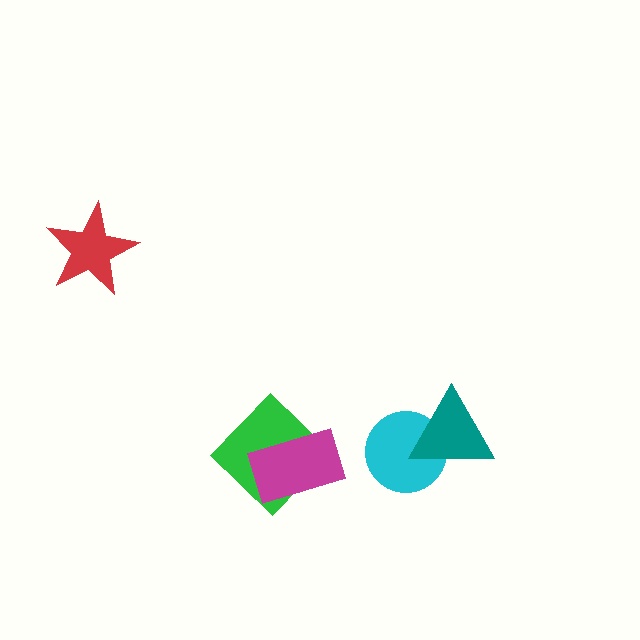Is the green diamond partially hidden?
Yes, it is partially covered by another shape.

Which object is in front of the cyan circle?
The teal triangle is in front of the cyan circle.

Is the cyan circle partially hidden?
Yes, it is partially covered by another shape.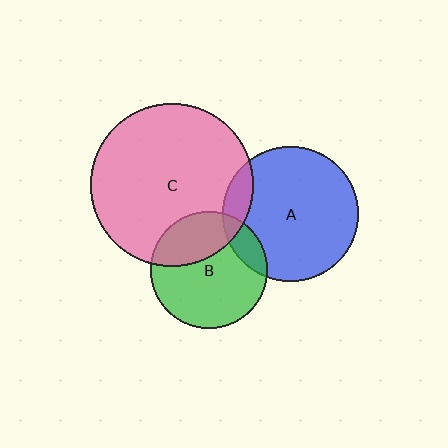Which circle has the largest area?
Circle C (pink).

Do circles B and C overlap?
Yes.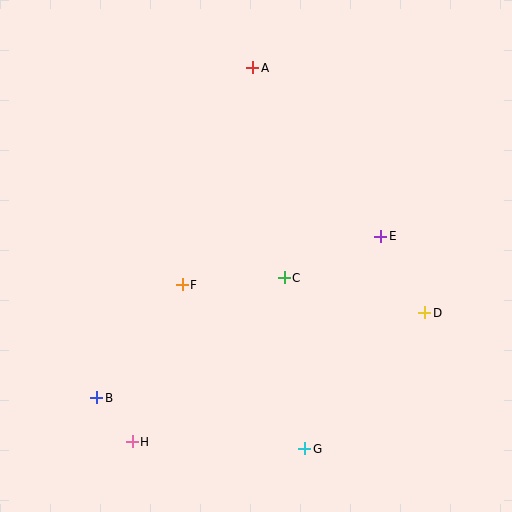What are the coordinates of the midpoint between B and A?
The midpoint between B and A is at (175, 233).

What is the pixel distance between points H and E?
The distance between H and E is 322 pixels.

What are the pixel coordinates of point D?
Point D is at (425, 313).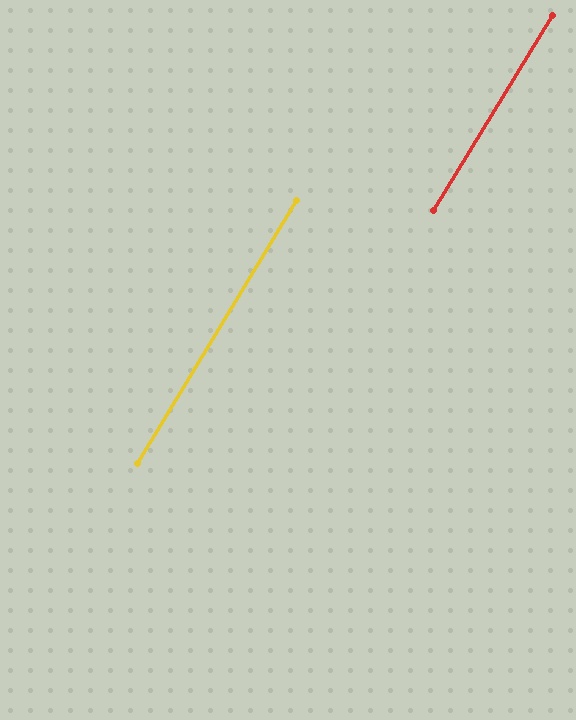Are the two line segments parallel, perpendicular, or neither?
Parallel — their directions differ by only 0.1°.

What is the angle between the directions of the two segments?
Approximately 0 degrees.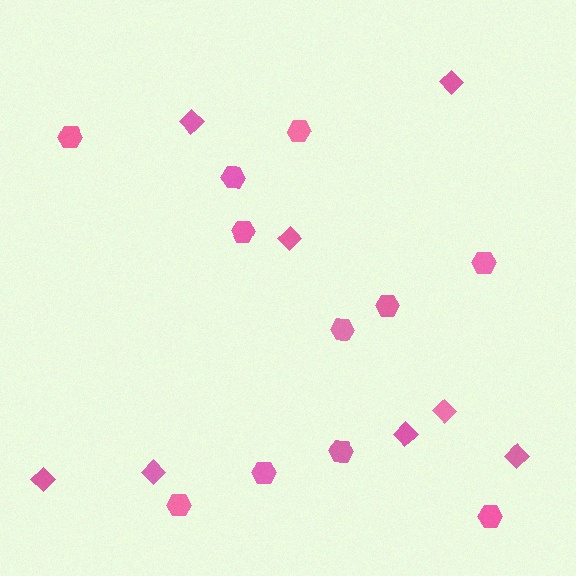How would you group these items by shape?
There are 2 groups: one group of hexagons (11) and one group of diamonds (8).